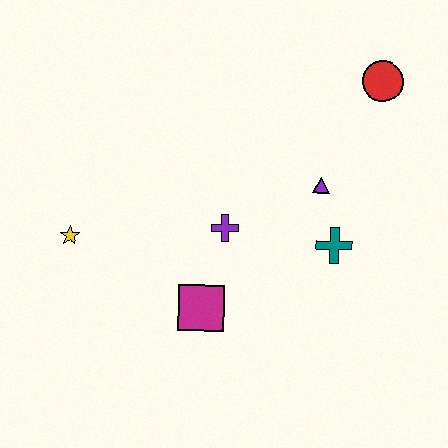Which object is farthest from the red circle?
The yellow star is farthest from the red circle.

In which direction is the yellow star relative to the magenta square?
The yellow star is to the left of the magenta square.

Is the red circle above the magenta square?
Yes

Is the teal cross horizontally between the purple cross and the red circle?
Yes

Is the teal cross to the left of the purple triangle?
No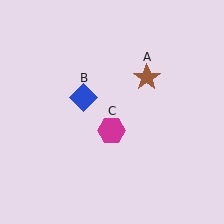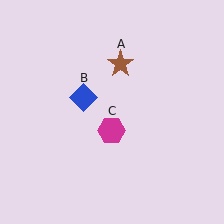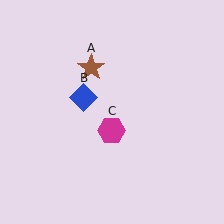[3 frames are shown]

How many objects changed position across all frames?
1 object changed position: brown star (object A).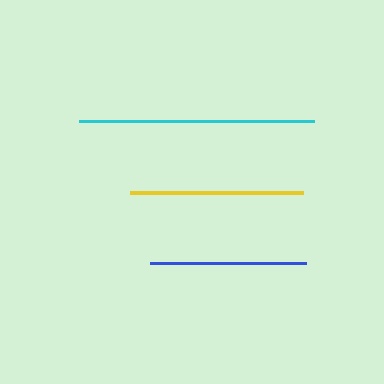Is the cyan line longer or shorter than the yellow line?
The cyan line is longer than the yellow line.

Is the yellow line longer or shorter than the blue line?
The yellow line is longer than the blue line.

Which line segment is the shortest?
The blue line is the shortest at approximately 156 pixels.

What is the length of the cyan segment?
The cyan segment is approximately 235 pixels long.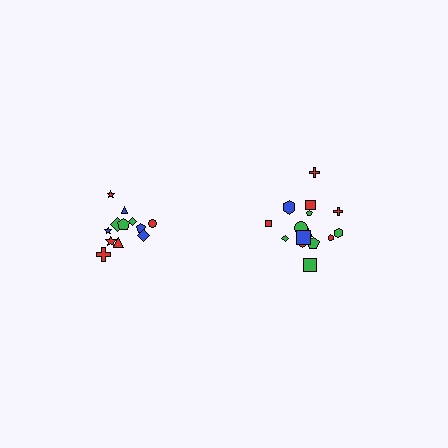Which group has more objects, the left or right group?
The right group.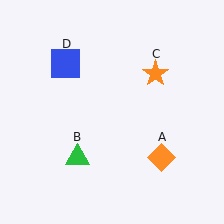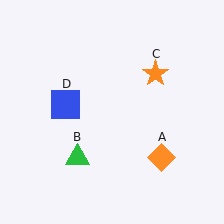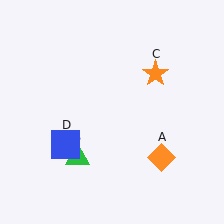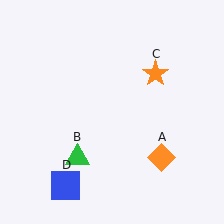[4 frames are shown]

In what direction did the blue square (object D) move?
The blue square (object D) moved down.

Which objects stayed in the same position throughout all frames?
Orange diamond (object A) and green triangle (object B) and orange star (object C) remained stationary.